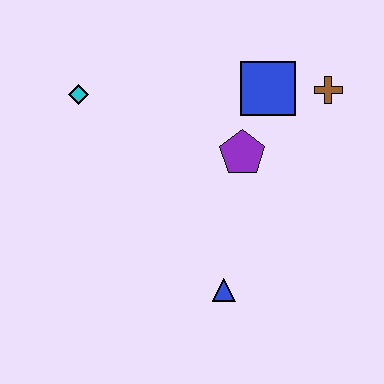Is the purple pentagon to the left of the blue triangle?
No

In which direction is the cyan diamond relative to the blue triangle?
The cyan diamond is above the blue triangle.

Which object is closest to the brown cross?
The blue square is closest to the brown cross.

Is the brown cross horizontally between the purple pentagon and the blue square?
No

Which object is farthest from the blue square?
The blue triangle is farthest from the blue square.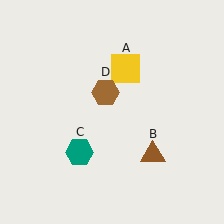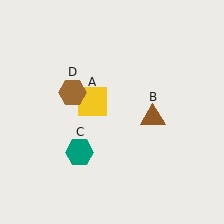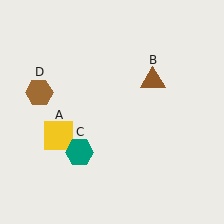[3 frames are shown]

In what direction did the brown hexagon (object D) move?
The brown hexagon (object D) moved left.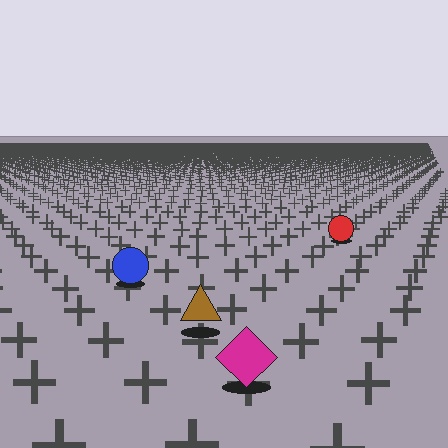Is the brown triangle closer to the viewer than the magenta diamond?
No. The magenta diamond is closer — you can tell from the texture gradient: the ground texture is coarser near it.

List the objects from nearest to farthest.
From nearest to farthest: the magenta diamond, the brown triangle, the blue circle, the red circle.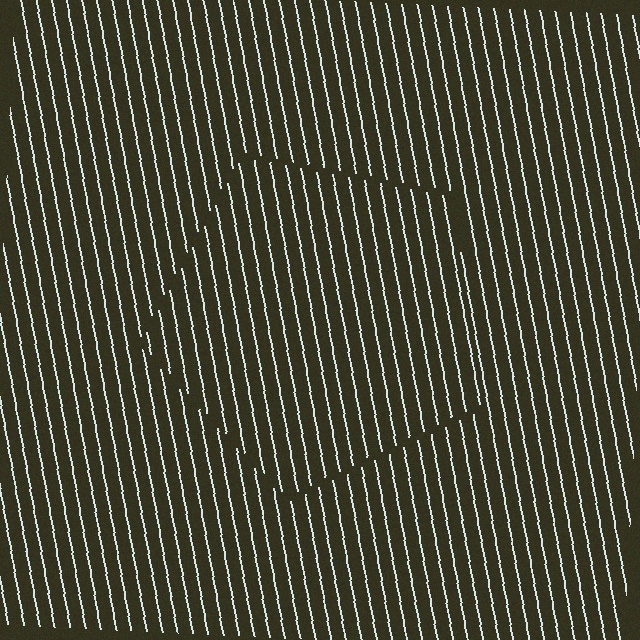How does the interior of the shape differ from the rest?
The interior of the shape contains the same grating, shifted by half a period — the contour is defined by the phase discontinuity where line-ends from the inner and outer gratings abut.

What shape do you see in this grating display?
An illusory pentagon. The interior of the shape contains the same grating, shifted by half a period — the contour is defined by the phase discontinuity where line-ends from the inner and outer gratings abut.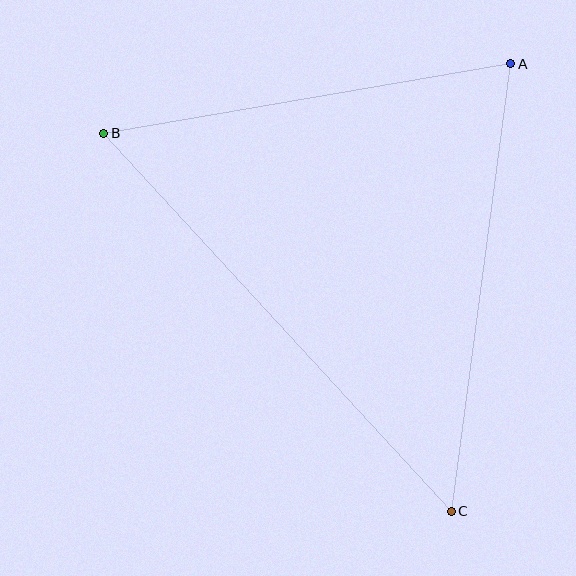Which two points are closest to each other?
Points A and B are closest to each other.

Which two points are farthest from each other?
Points B and C are farthest from each other.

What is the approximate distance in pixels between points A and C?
The distance between A and C is approximately 451 pixels.